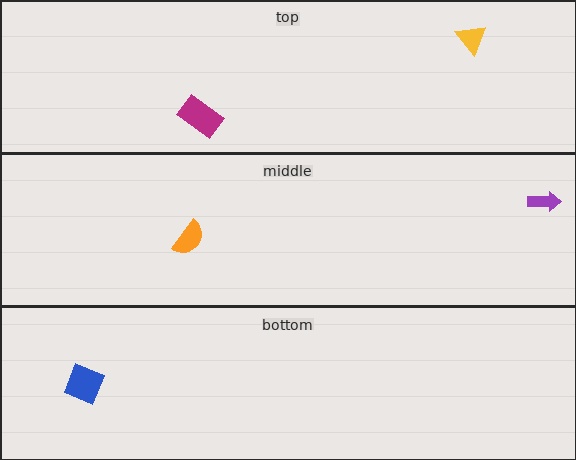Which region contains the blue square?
The bottom region.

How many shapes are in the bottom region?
1.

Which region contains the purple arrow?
The middle region.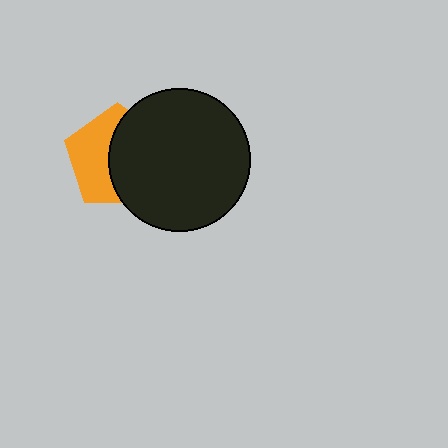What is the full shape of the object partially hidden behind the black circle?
The partially hidden object is an orange pentagon.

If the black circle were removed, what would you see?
You would see the complete orange pentagon.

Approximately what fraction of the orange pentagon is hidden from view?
Roughly 54% of the orange pentagon is hidden behind the black circle.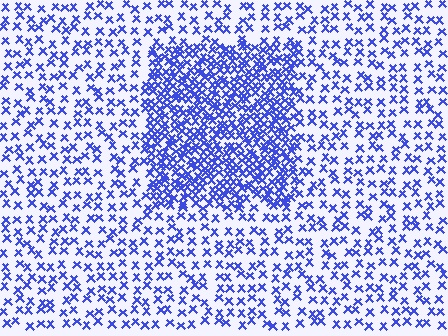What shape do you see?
I see a rectangle.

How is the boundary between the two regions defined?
The boundary is defined by a change in element density (approximately 2.5x ratio). All elements are the same color, size, and shape.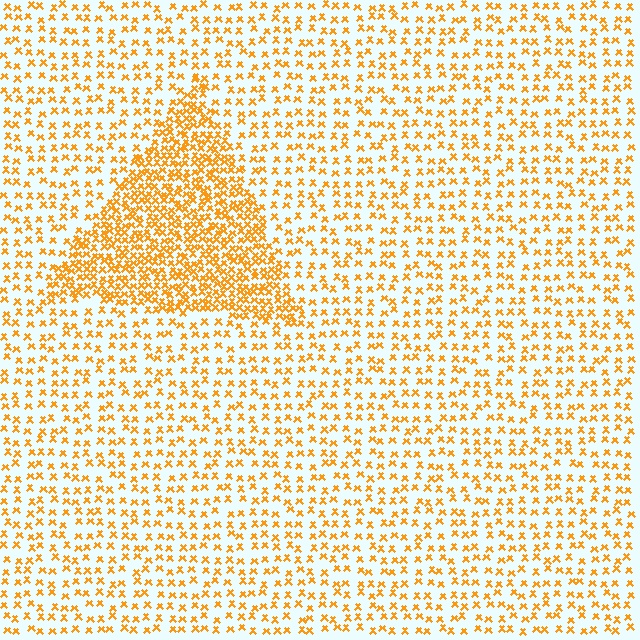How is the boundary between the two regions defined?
The boundary is defined by a change in element density (approximately 2.4x ratio). All elements are the same color, size, and shape.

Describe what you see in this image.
The image contains small orange elements arranged at two different densities. A triangle-shaped region is visible where the elements are more densely packed than the surrounding area.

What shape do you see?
I see a triangle.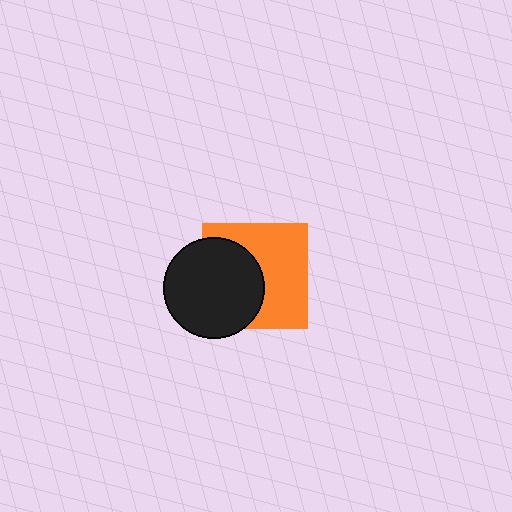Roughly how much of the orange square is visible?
About half of it is visible (roughly 55%).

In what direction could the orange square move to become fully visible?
The orange square could move right. That would shift it out from behind the black circle entirely.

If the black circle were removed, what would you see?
You would see the complete orange square.